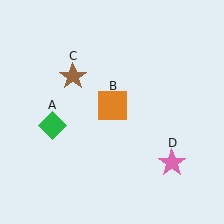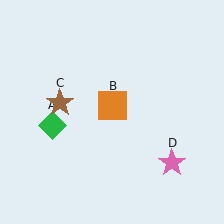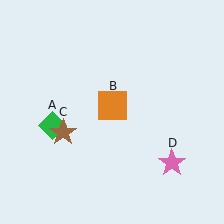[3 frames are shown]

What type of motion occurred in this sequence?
The brown star (object C) rotated counterclockwise around the center of the scene.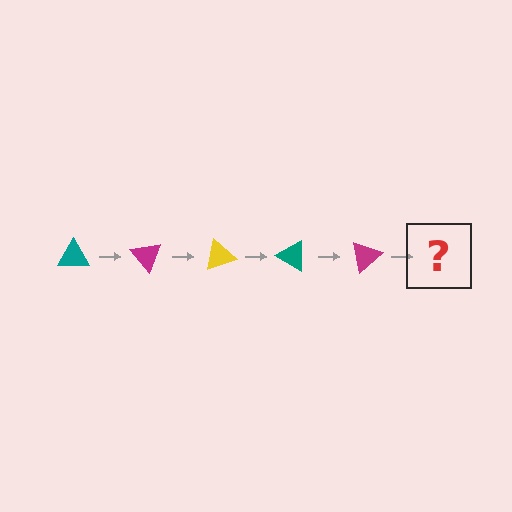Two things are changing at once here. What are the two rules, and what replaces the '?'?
The two rules are that it rotates 50 degrees each step and the color cycles through teal, magenta, and yellow. The '?' should be a yellow triangle, rotated 250 degrees from the start.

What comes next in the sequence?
The next element should be a yellow triangle, rotated 250 degrees from the start.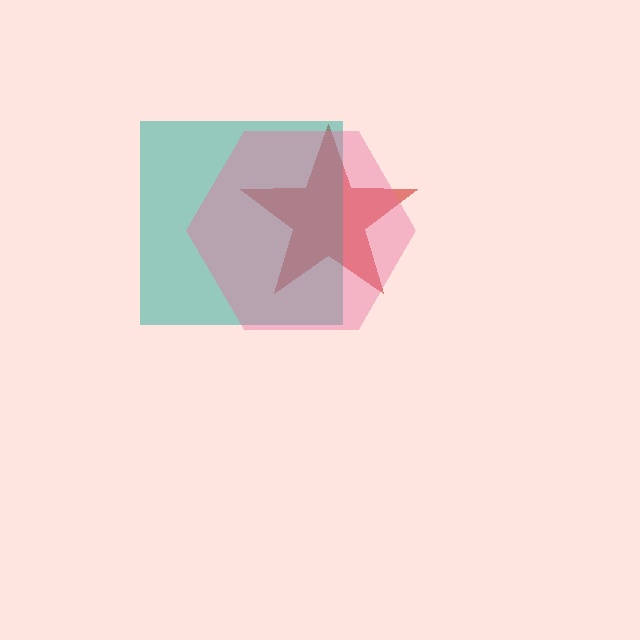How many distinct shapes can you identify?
There are 3 distinct shapes: a red star, a teal square, a pink hexagon.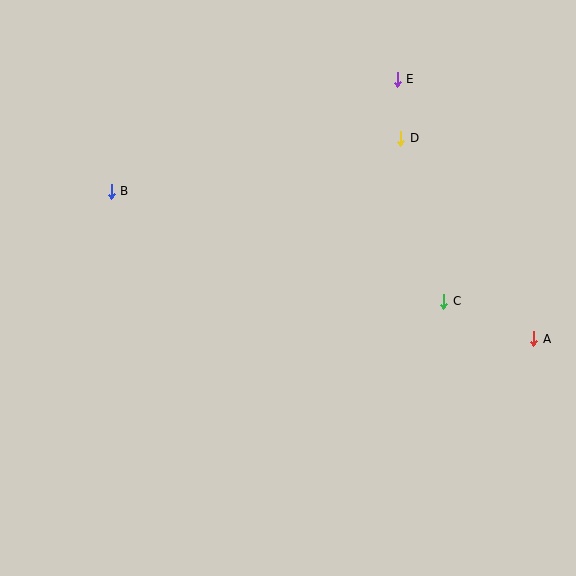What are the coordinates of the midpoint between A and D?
The midpoint between A and D is at (467, 239).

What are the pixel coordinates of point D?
Point D is at (401, 138).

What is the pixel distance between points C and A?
The distance between C and A is 98 pixels.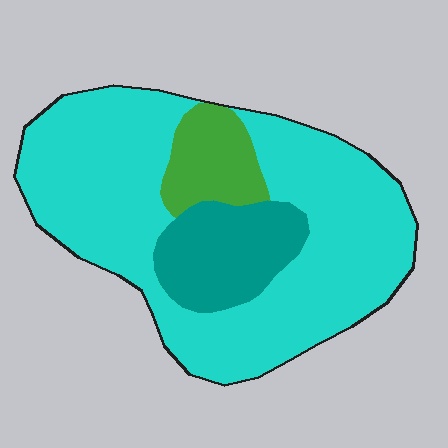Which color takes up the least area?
Green, at roughly 10%.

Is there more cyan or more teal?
Cyan.